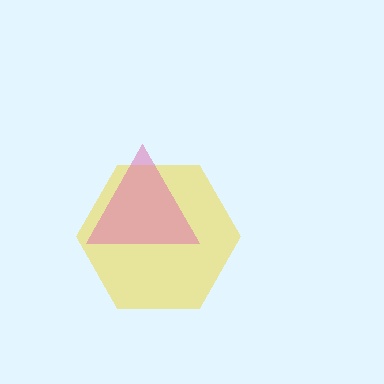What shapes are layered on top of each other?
The layered shapes are: a yellow hexagon, a pink triangle.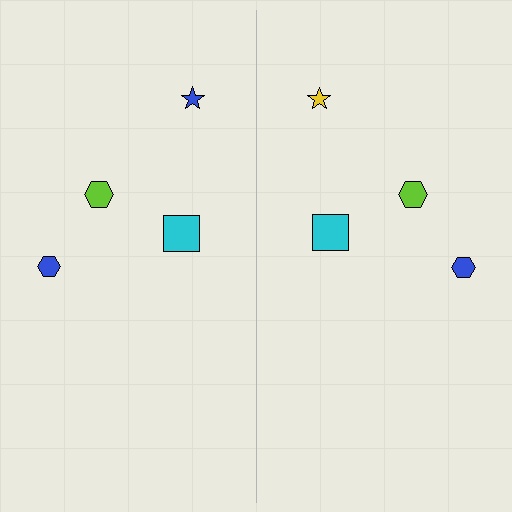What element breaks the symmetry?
The yellow star on the right side breaks the symmetry — its mirror counterpart is blue.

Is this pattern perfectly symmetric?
No, the pattern is not perfectly symmetric. The yellow star on the right side breaks the symmetry — its mirror counterpart is blue.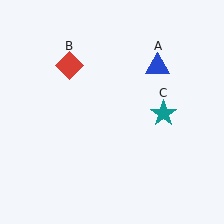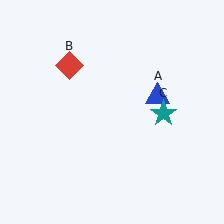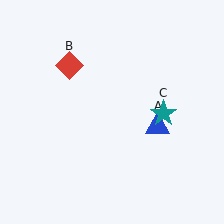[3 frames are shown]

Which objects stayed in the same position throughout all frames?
Red diamond (object B) and teal star (object C) remained stationary.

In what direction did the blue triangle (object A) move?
The blue triangle (object A) moved down.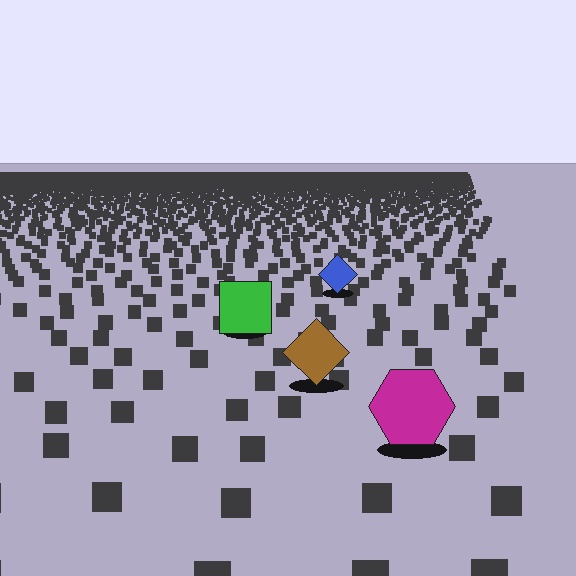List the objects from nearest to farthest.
From nearest to farthest: the magenta hexagon, the brown diamond, the green square, the blue diamond.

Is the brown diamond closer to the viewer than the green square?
Yes. The brown diamond is closer — you can tell from the texture gradient: the ground texture is coarser near it.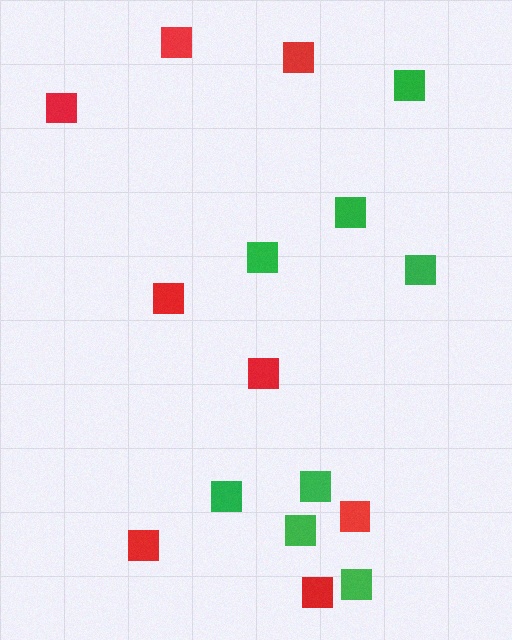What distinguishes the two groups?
There are 2 groups: one group of green squares (8) and one group of red squares (8).